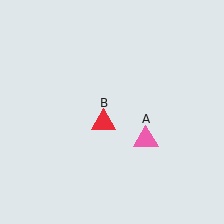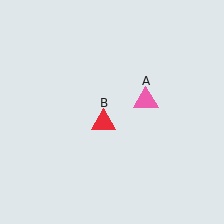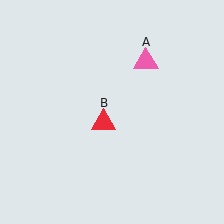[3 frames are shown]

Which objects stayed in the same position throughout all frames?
Red triangle (object B) remained stationary.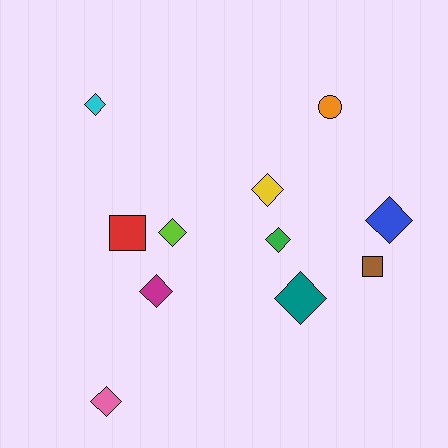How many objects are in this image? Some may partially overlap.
There are 11 objects.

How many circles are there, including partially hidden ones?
There is 1 circle.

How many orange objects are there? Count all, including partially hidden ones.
There is 1 orange object.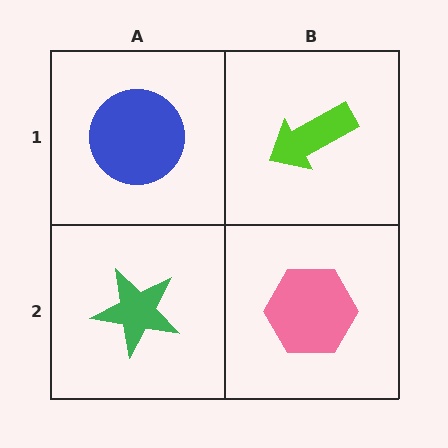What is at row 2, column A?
A green star.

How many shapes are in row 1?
2 shapes.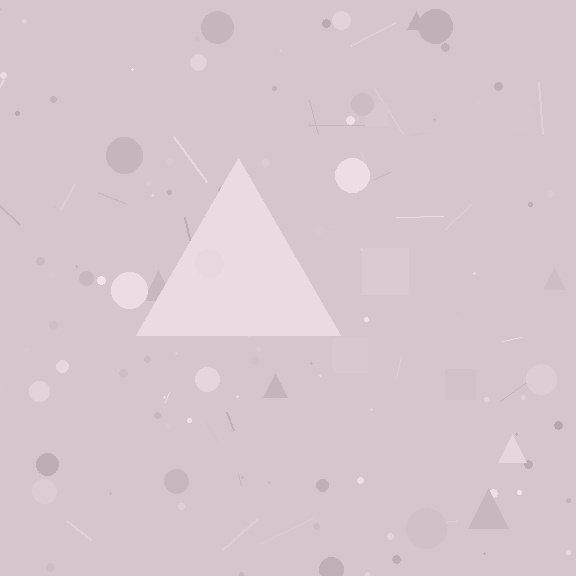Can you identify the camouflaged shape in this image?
The camouflaged shape is a triangle.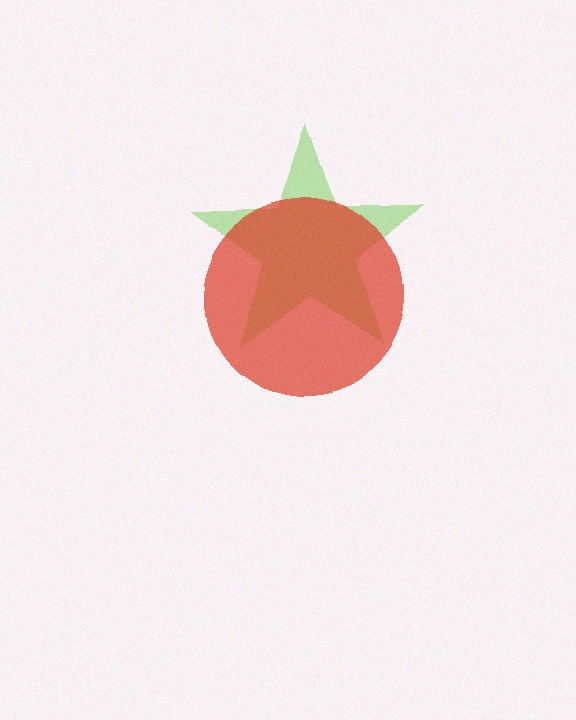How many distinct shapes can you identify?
There are 2 distinct shapes: a lime star, a red circle.